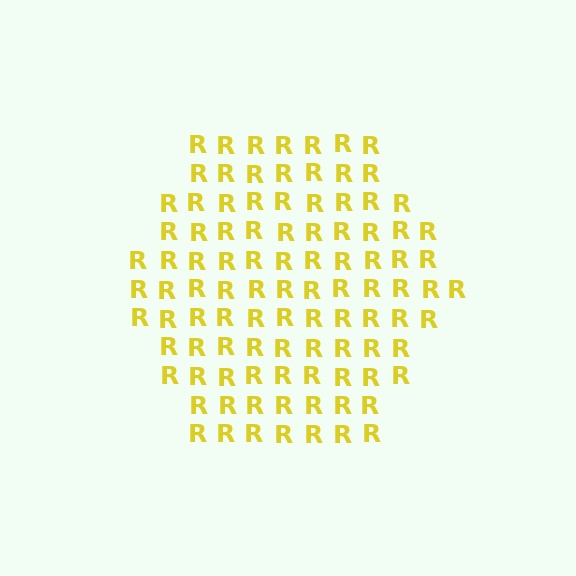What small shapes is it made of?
It is made of small letter R's.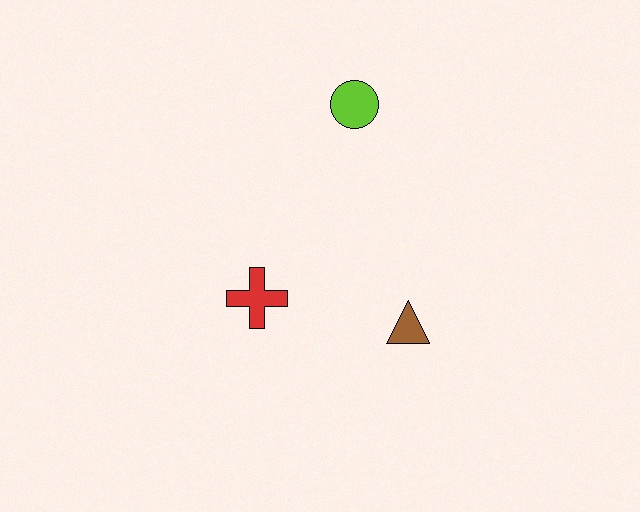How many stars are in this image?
There are no stars.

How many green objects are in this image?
There are no green objects.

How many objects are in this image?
There are 3 objects.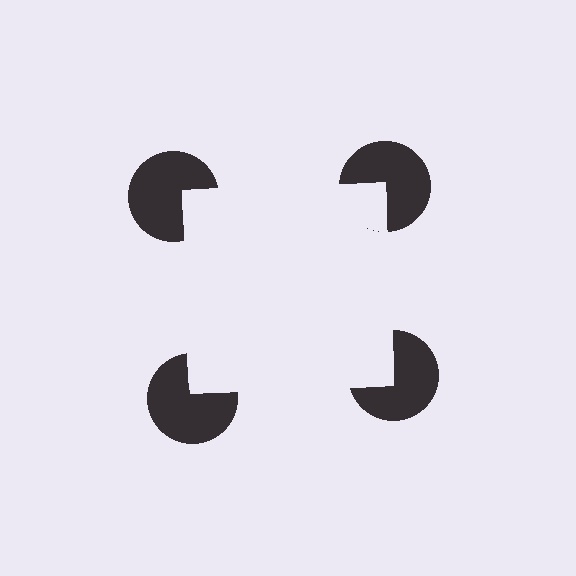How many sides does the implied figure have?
4 sides.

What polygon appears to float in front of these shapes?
An illusory square — its edges are inferred from the aligned wedge cuts in the pac-man discs, not physically drawn.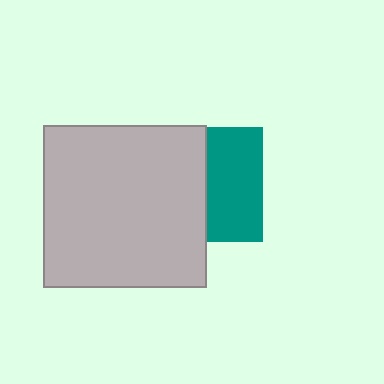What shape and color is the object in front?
The object in front is a light gray square.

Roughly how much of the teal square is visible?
About half of it is visible (roughly 49%).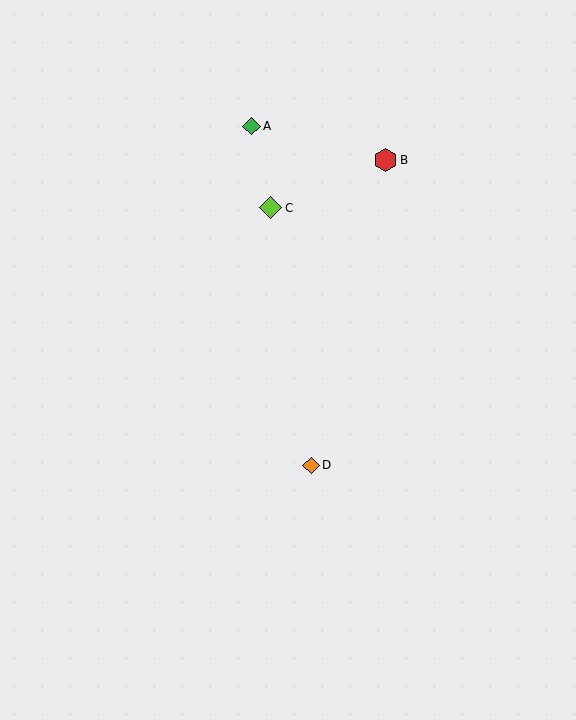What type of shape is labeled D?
Shape D is an orange diamond.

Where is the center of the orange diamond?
The center of the orange diamond is at (311, 465).